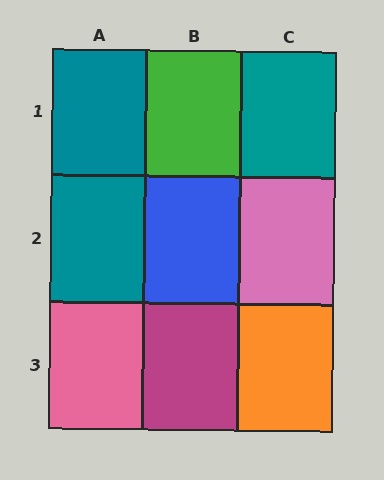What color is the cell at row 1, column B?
Green.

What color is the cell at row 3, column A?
Pink.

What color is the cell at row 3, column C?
Orange.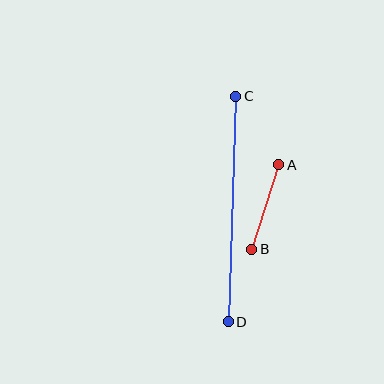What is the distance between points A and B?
The distance is approximately 89 pixels.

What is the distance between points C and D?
The distance is approximately 225 pixels.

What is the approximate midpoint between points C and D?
The midpoint is at approximately (232, 209) pixels.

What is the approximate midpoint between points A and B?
The midpoint is at approximately (265, 207) pixels.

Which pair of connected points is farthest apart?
Points C and D are farthest apart.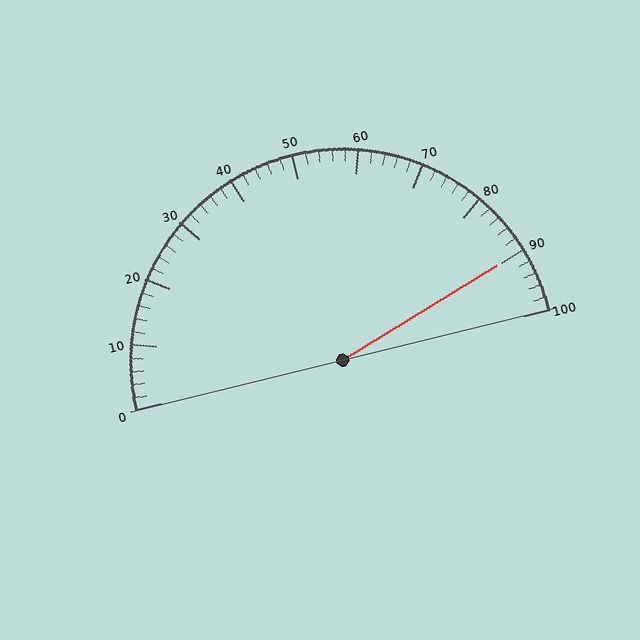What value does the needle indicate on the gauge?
The needle indicates approximately 90.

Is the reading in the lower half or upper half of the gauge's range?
The reading is in the upper half of the range (0 to 100).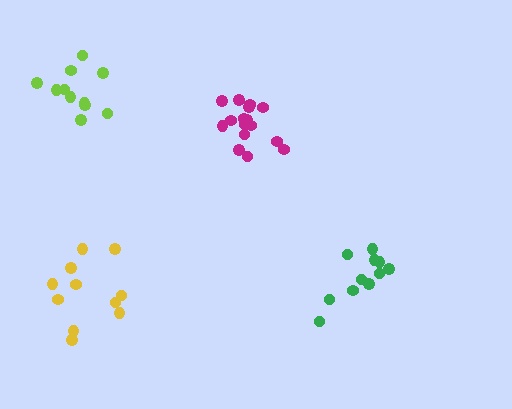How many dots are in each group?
Group 1: 16 dots, Group 2: 11 dots, Group 3: 11 dots, Group 4: 11 dots (49 total).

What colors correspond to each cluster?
The clusters are colored: magenta, lime, yellow, green.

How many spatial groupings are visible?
There are 4 spatial groupings.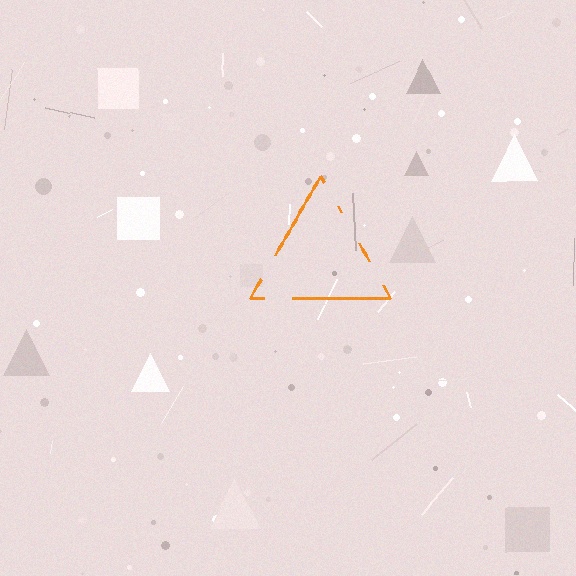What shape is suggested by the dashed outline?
The dashed outline suggests a triangle.